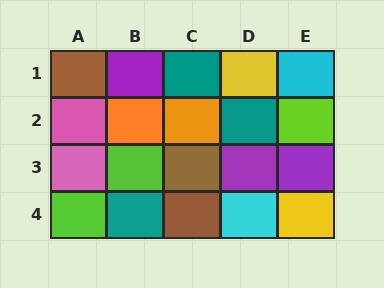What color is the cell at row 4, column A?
Lime.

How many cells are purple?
3 cells are purple.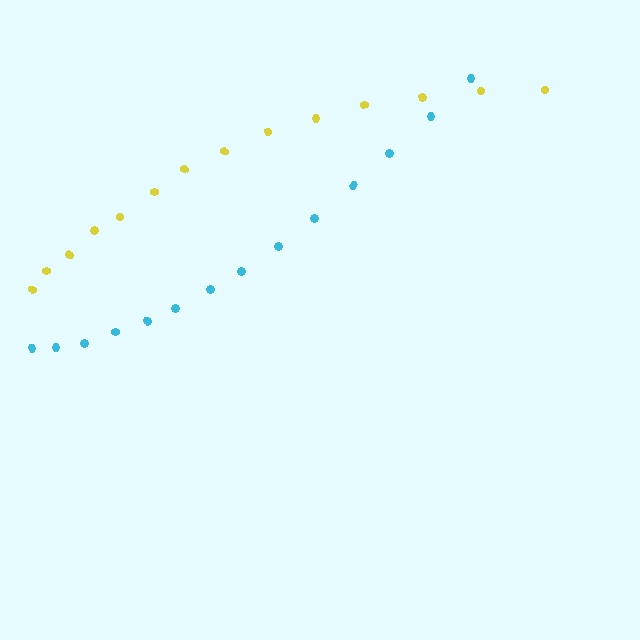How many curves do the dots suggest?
There are 2 distinct paths.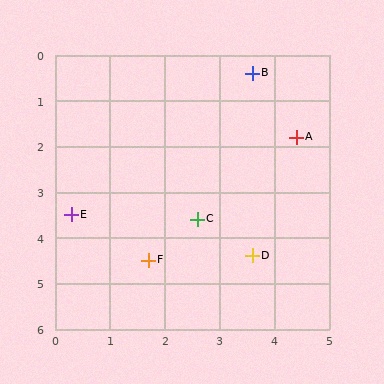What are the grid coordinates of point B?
Point B is at approximately (3.6, 0.4).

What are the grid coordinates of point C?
Point C is at approximately (2.6, 3.6).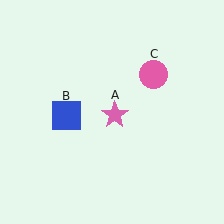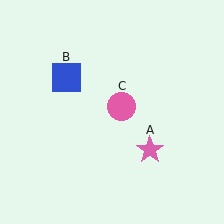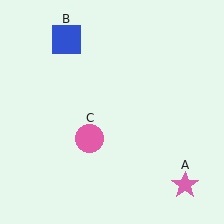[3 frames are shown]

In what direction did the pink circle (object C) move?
The pink circle (object C) moved down and to the left.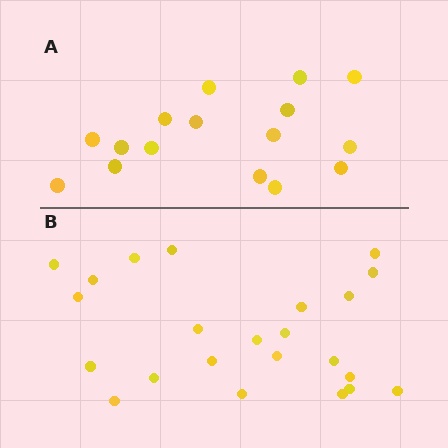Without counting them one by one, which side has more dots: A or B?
Region B (the bottom region) has more dots.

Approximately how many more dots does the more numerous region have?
Region B has roughly 8 or so more dots than region A.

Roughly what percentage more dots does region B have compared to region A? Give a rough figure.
About 45% more.